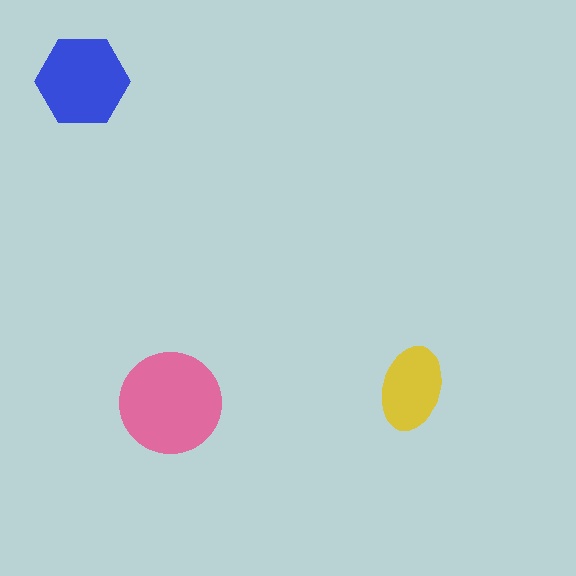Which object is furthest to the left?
The blue hexagon is leftmost.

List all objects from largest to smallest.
The pink circle, the blue hexagon, the yellow ellipse.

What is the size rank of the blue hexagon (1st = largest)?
2nd.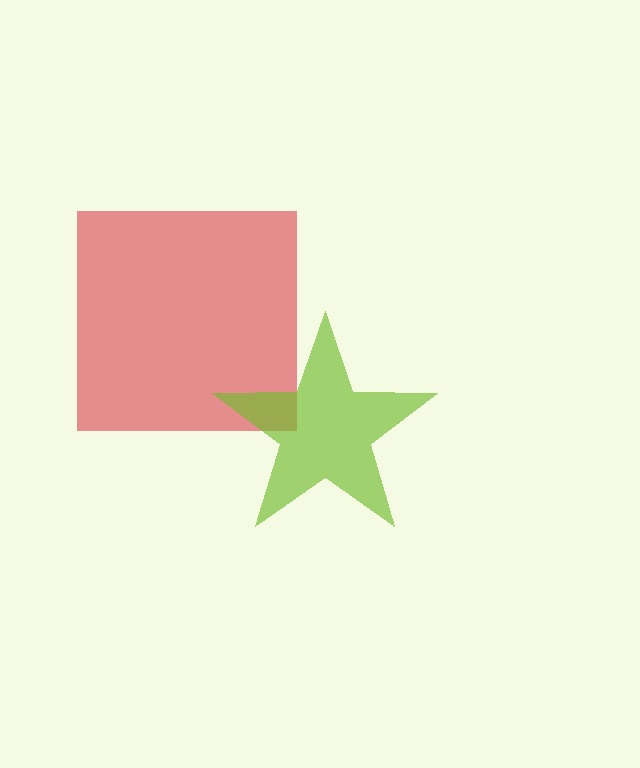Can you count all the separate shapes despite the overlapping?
Yes, there are 2 separate shapes.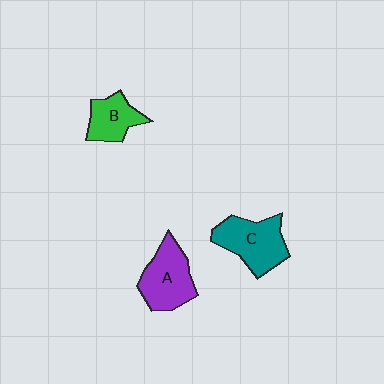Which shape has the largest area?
Shape C (teal).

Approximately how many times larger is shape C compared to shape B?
Approximately 1.5 times.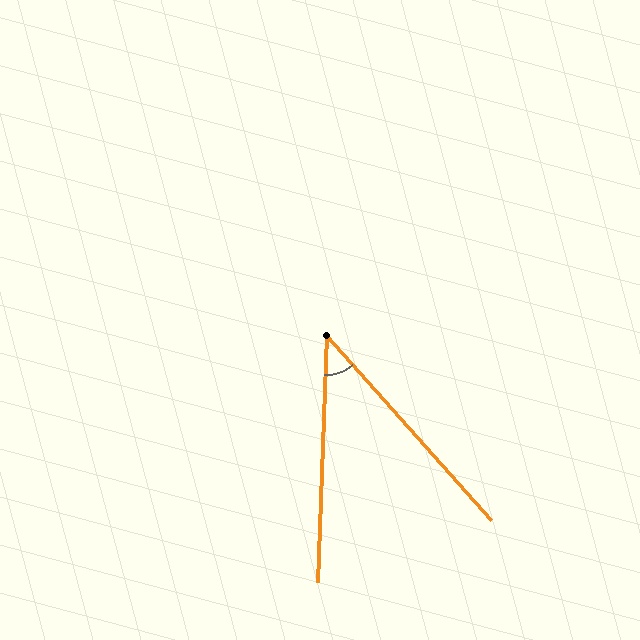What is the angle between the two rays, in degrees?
Approximately 44 degrees.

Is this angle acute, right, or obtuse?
It is acute.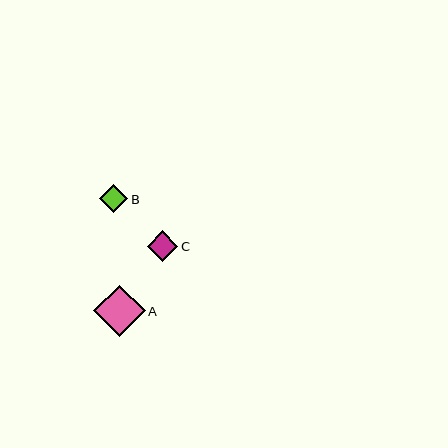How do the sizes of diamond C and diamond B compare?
Diamond C and diamond B are approximately the same size.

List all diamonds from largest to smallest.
From largest to smallest: A, C, B.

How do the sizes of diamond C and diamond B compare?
Diamond C and diamond B are approximately the same size.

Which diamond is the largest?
Diamond A is the largest with a size of approximately 51 pixels.